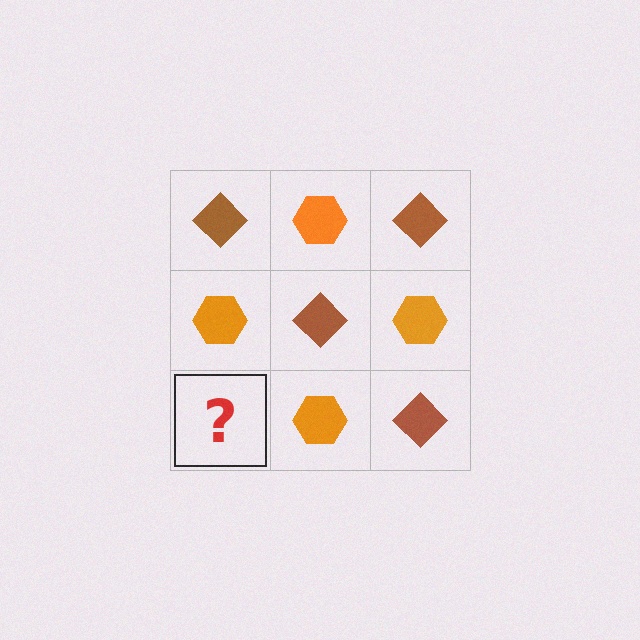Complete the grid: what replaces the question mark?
The question mark should be replaced with a brown diamond.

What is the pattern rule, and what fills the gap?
The rule is that it alternates brown diamond and orange hexagon in a checkerboard pattern. The gap should be filled with a brown diamond.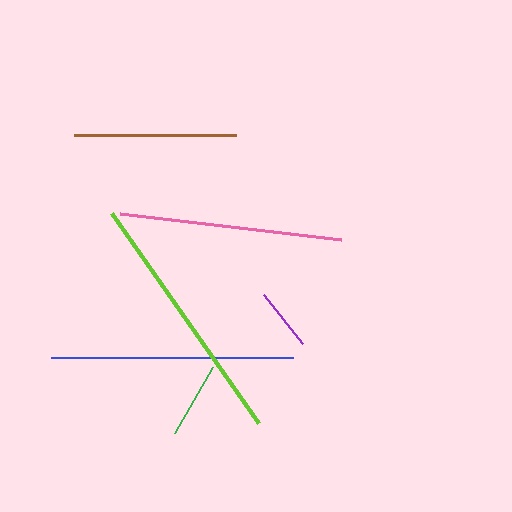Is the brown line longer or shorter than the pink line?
The pink line is longer than the brown line.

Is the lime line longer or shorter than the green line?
The lime line is longer than the green line.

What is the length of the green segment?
The green segment is approximately 76 pixels long.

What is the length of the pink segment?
The pink segment is approximately 222 pixels long.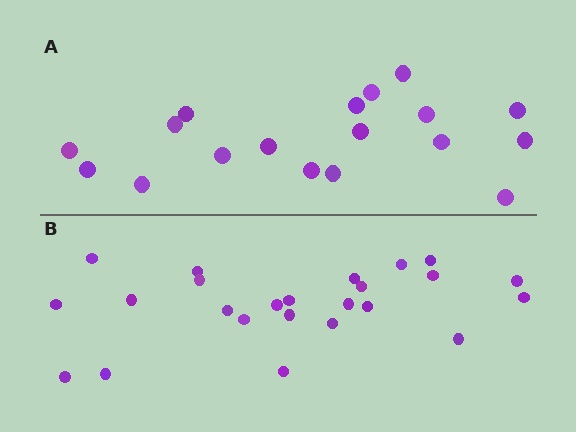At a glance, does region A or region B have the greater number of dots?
Region B (the bottom region) has more dots.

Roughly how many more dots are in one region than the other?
Region B has about 6 more dots than region A.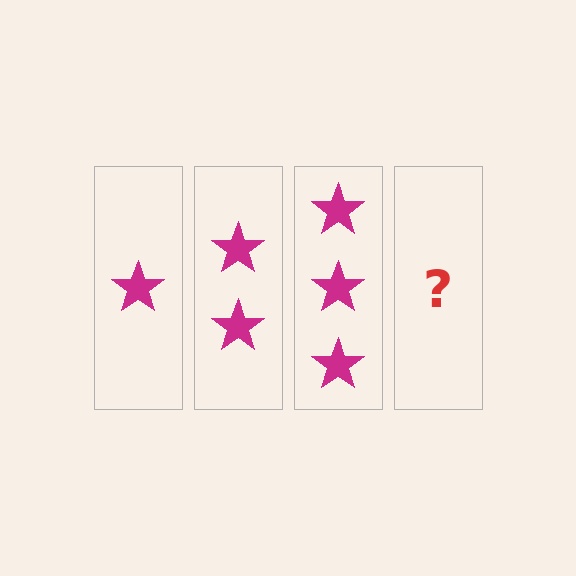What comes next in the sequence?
The next element should be 4 stars.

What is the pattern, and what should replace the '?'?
The pattern is that each step adds one more star. The '?' should be 4 stars.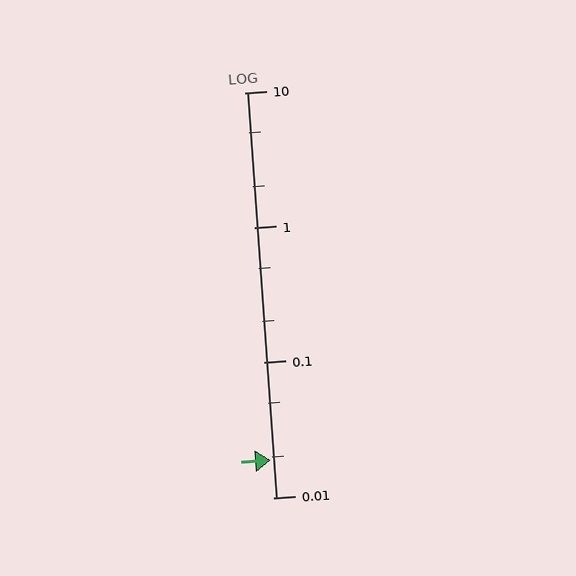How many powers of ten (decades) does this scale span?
The scale spans 3 decades, from 0.01 to 10.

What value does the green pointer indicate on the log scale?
The pointer indicates approximately 0.019.